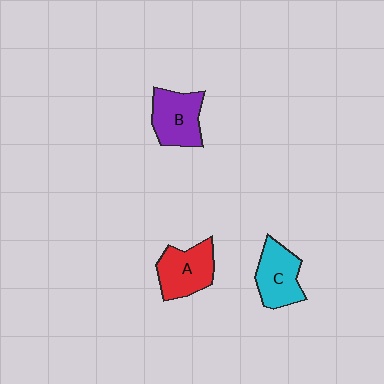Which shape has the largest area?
Shape B (purple).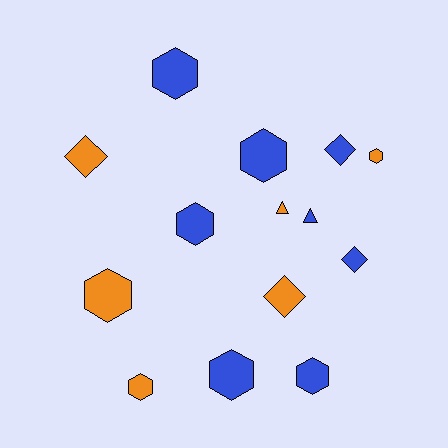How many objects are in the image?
There are 14 objects.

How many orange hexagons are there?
There are 3 orange hexagons.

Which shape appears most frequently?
Hexagon, with 8 objects.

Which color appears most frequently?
Blue, with 8 objects.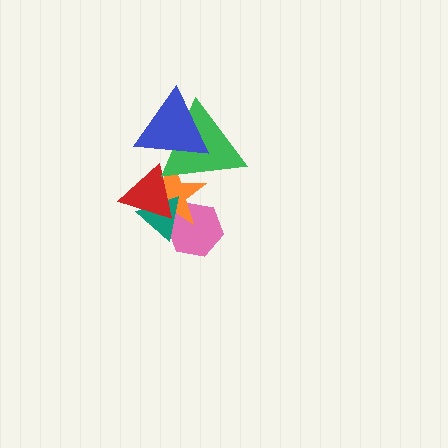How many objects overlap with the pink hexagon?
2 objects overlap with the pink hexagon.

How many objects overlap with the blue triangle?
2 objects overlap with the blue triangle.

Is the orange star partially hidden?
Yes, it is partially covered by another shape.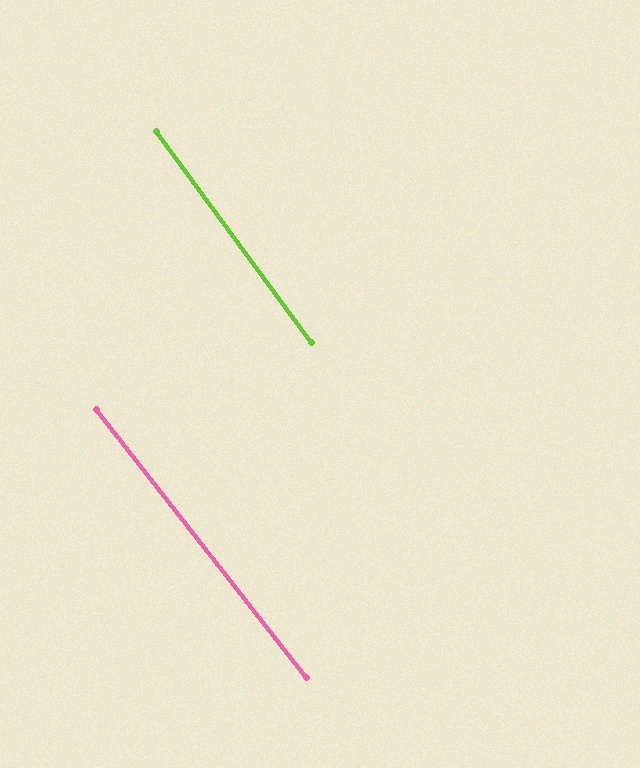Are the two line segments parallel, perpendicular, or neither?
Parallel — their directions differ by only 1.8°.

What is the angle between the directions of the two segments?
Approximately 2 degrees.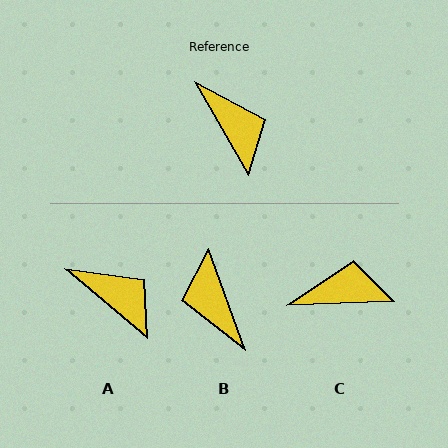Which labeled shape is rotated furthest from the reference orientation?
B, about 170 degrees away.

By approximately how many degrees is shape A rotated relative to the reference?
Approximately 20 degrees counter-clockwise.